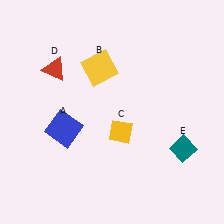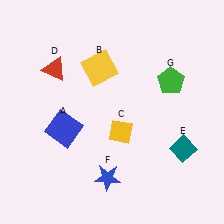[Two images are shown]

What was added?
A blue star (F), a green pentagon (G) were added in Image 2.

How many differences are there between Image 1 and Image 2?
There are 2 differences between the two images.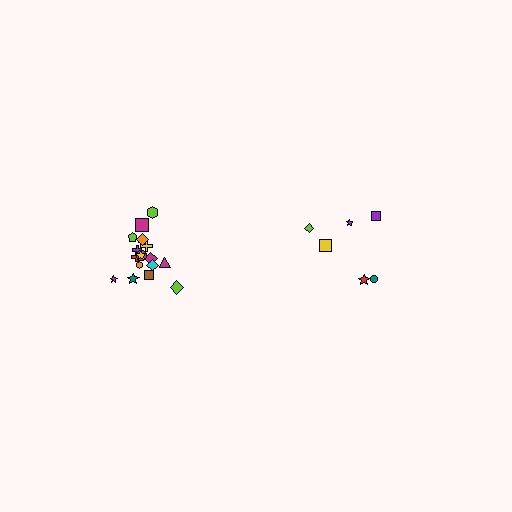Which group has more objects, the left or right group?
The left group.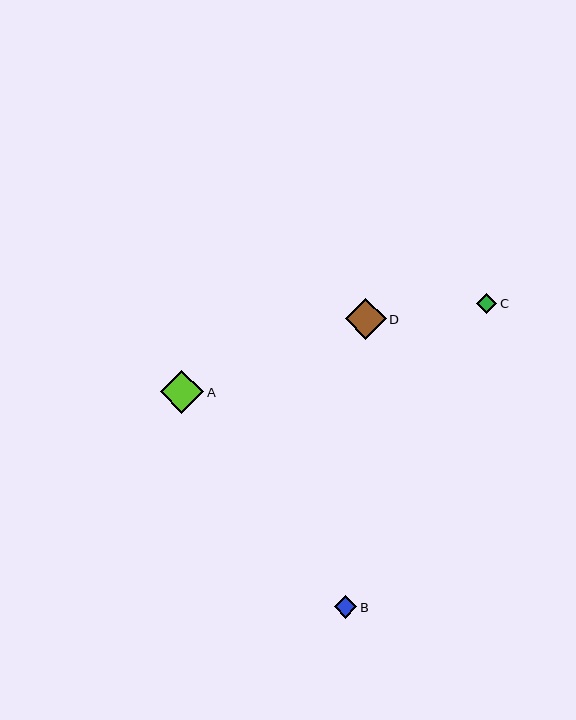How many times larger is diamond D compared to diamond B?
Diamond D is approximately 1.8 times the size of diamond B.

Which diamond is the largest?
Diamond A is the largest with a size of approximately 44 pixels.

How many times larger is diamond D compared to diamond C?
Diamond D is approximately 2.0 times the size of diamond C.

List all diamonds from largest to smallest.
From largest to smallest: A, D, B, C.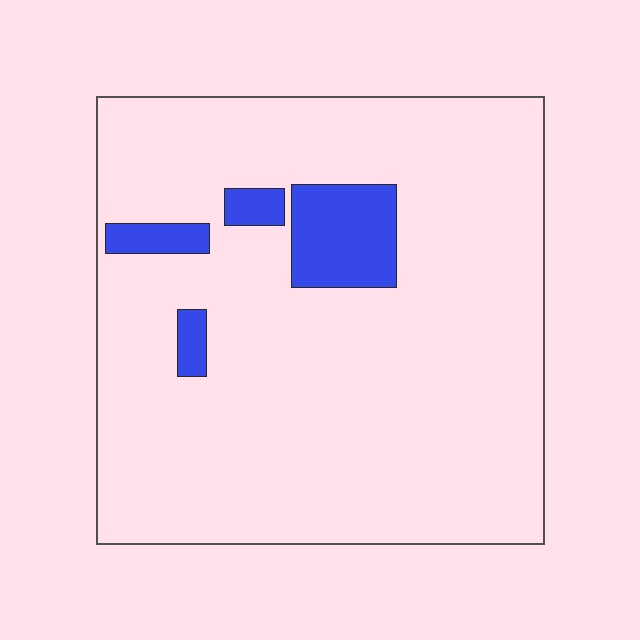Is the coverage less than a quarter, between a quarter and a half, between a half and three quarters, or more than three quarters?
Less than a quarter.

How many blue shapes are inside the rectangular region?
4.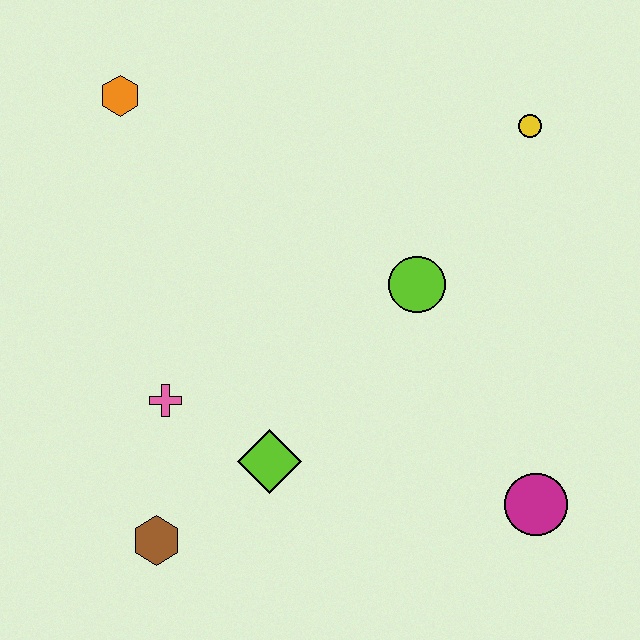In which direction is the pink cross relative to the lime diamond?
The pink cross is to the left of the lime diamond.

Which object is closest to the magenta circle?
The lime circle is closest to the magenta circle.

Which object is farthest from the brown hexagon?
The yellow circle is farthest from the brown hexagon.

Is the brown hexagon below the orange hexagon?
Yes